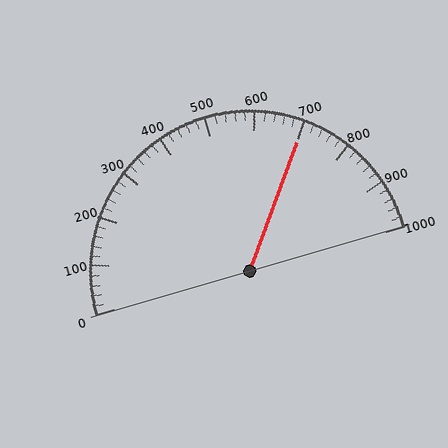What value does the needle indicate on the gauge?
The needle indicates approximately 700.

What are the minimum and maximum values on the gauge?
The gauge ranges from 0 to 1000.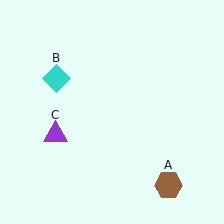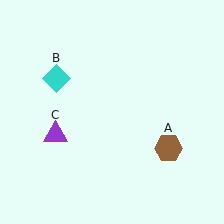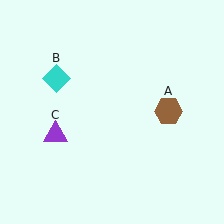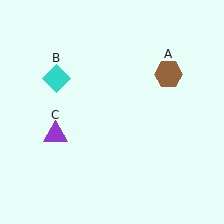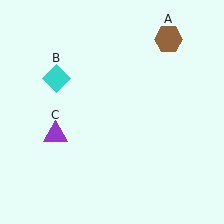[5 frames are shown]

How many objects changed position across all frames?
1 object changed position: brown hexagon (object A).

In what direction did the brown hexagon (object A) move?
The brown hexagon (object A) moved up.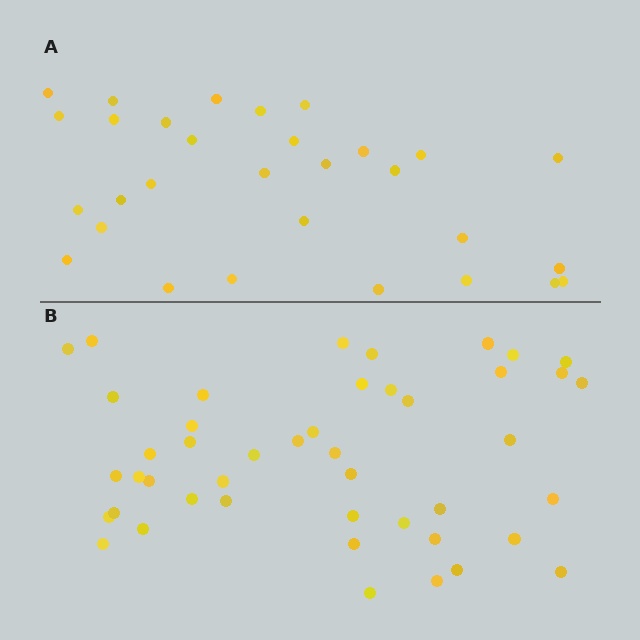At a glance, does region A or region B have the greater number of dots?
Region B (the bottom region) has more dots.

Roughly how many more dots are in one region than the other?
Region B has approximately 15 more dots than region A.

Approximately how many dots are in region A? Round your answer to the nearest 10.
About 30 dots.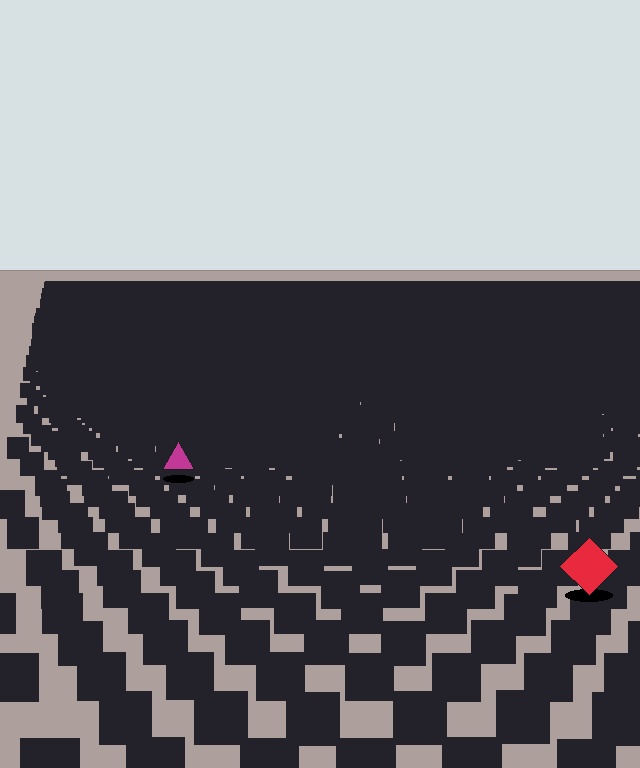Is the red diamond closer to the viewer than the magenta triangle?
Yes. The red diamond is closer — you can tell from the texture gradient: the ground texture is coarser near it.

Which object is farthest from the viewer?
The magenta triangle is farthest from the viewer. It appears smaller and the ground texture around it is denser.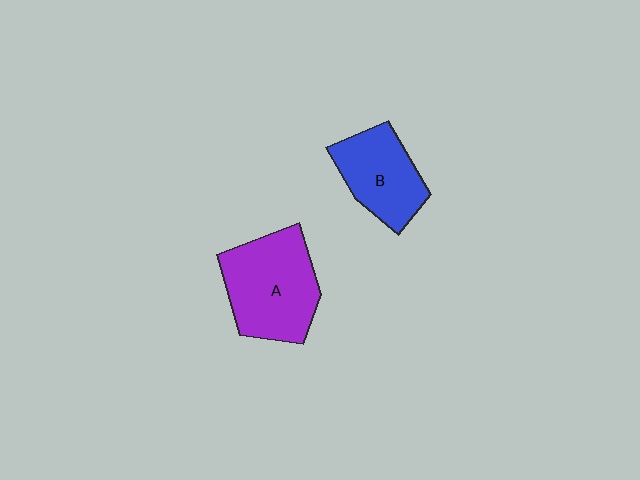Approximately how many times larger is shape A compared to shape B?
Approximately 1.4 times.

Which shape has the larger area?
Shape A (purple).